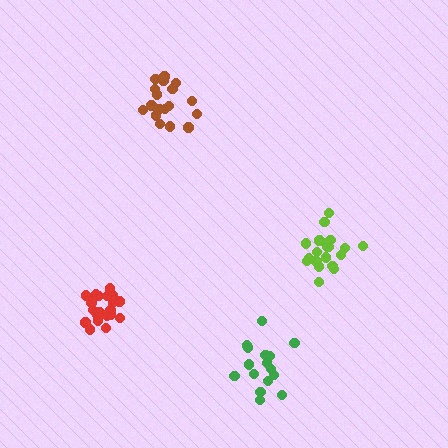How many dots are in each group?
Group 1: 20 dots, Group 2: 19 dots, Group 3: 18 dots, Group 4: 16 dots (73 total).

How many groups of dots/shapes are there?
There are 4 groups.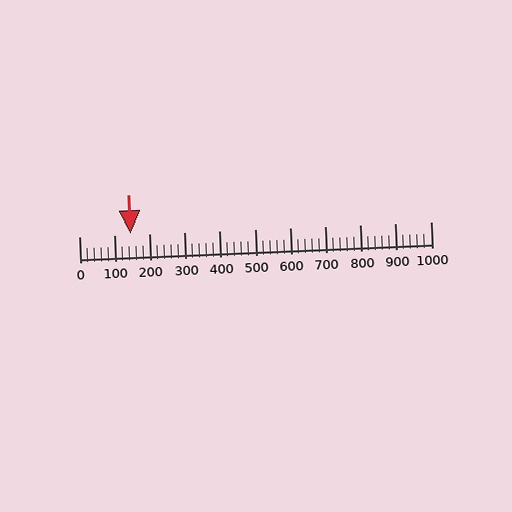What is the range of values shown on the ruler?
The ruler shows values from 0 to 1000.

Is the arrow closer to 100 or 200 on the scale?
The arrow is closer to 100.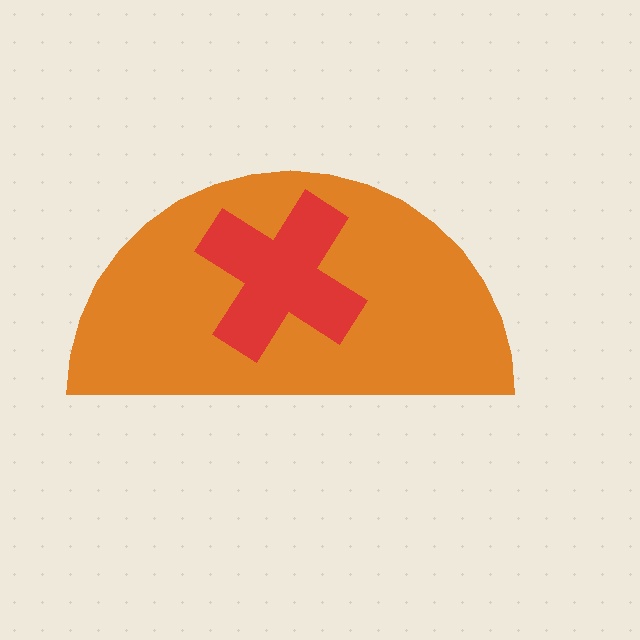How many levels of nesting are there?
2.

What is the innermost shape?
The red cross.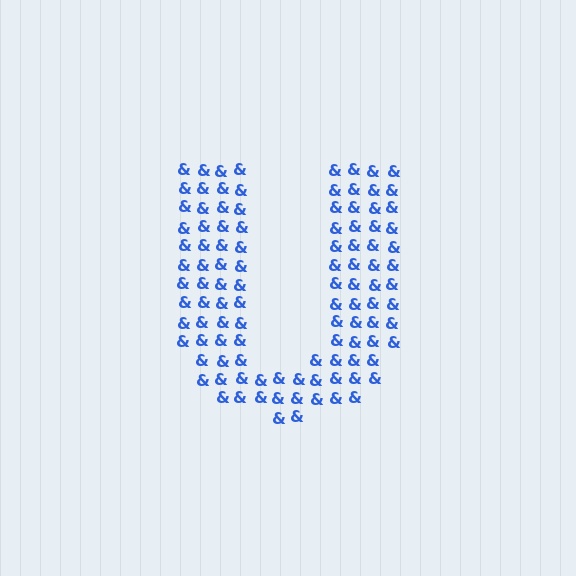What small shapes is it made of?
It is made of small ampersands.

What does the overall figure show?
The overall figure shows the letter U.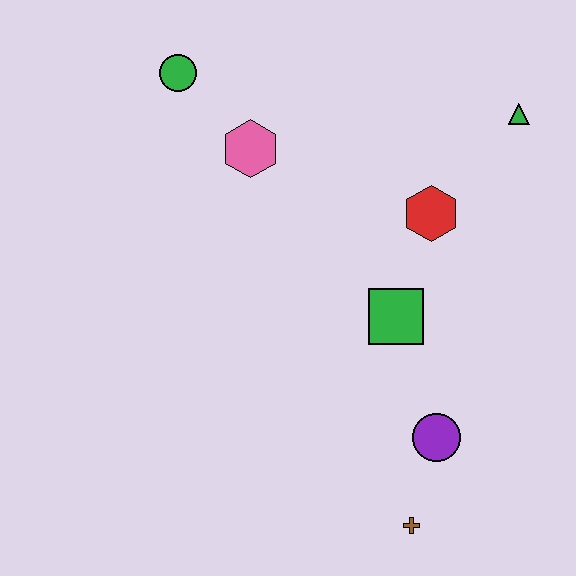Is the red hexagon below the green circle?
Yes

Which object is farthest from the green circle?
The brown cross is farthest from the green circle.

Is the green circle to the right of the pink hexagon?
No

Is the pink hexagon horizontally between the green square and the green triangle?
No